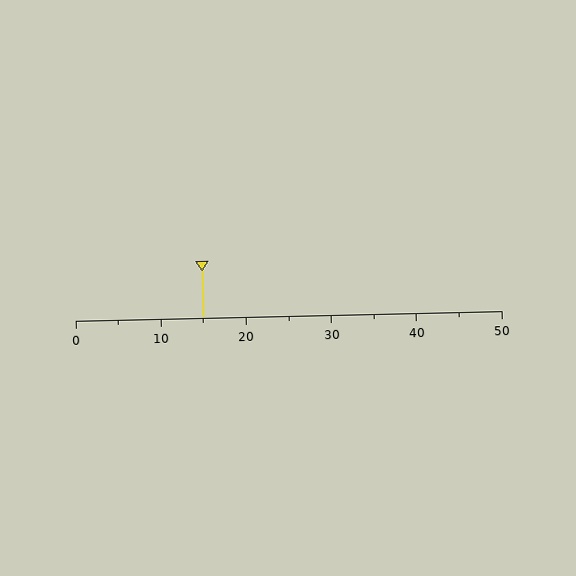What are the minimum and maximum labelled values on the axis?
The axis runs from 0 to 50.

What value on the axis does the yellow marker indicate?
The marker indicates approximately 15.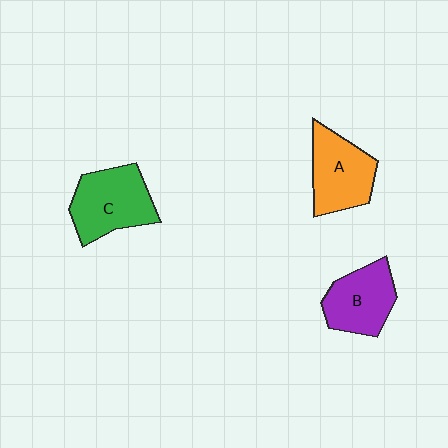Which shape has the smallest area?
Shape B (purple).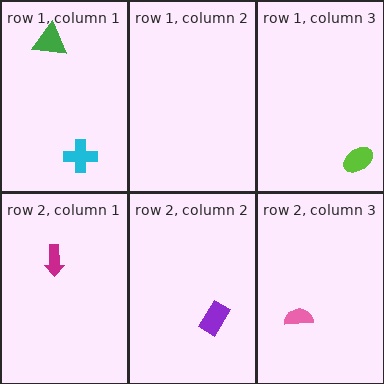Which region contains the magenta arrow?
The row 2, column 1 region.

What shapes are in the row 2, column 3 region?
The pink semicircle.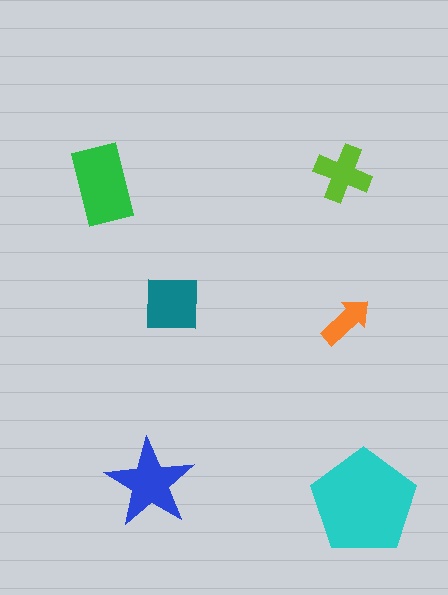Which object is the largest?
The cyan pentagon.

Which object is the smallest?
The orange arrow.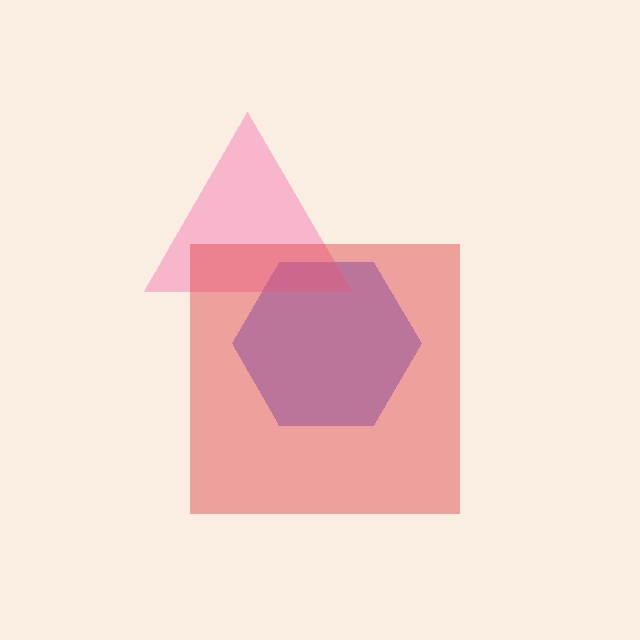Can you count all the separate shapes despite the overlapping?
Yes, there are 3 separate shapes.